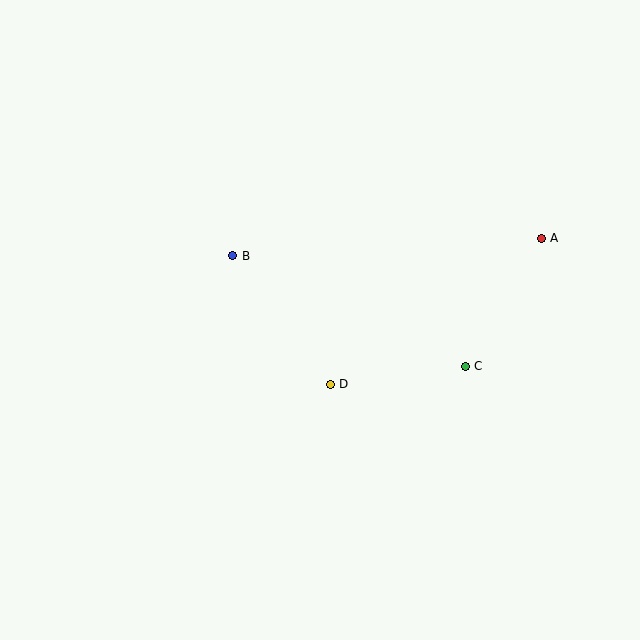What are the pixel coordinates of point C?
Point C is at (465, 366).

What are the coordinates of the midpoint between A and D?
The midpoint between A and D is at (436, 311).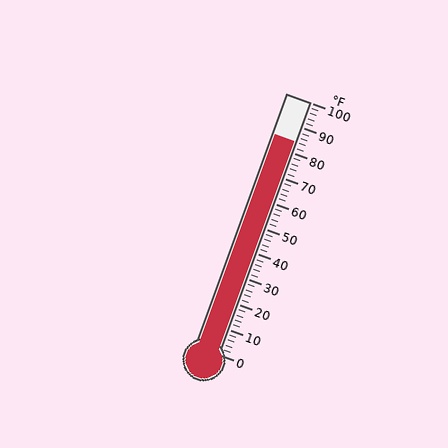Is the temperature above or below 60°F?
The temperature is above 60°F.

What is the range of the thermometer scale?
The thermometer scale ranges from 0°F to 100°F.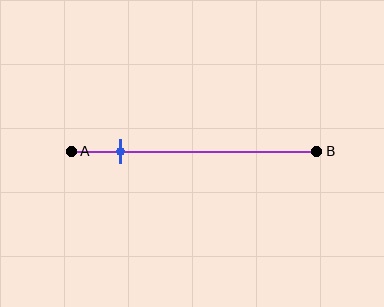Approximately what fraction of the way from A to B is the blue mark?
The blue mark is approximately 20% of the way from A to B.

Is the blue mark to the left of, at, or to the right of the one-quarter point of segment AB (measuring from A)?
The blue mark is to the left of the one-quarter point of segment AB.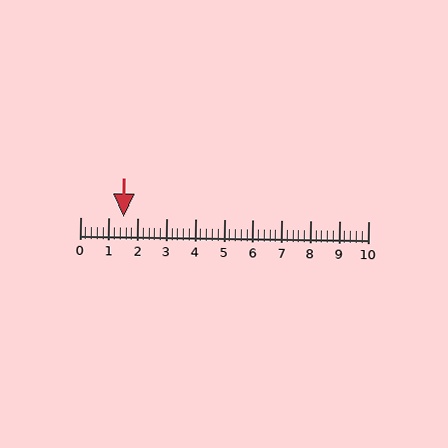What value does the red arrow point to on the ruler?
The red arrow points to approximately 1.5.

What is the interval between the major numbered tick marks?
The major tick marks are spaced 1 units apart.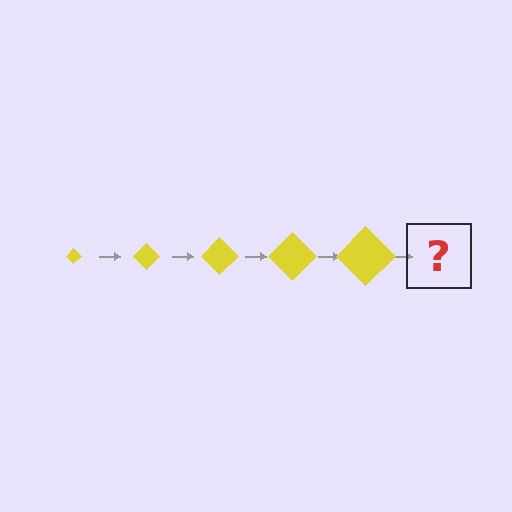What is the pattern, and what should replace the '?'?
The pattern is that the diamond gets progressively larger each step. The '?' should be a yellow diamond, larger than the previous one.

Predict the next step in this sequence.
The next step is a yellow diamond, larger than the previous one.